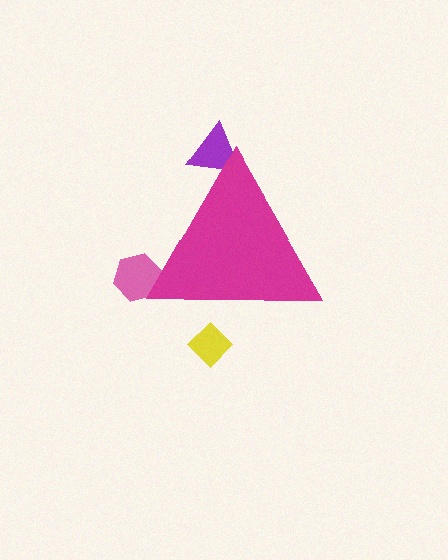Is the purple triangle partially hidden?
Yes, the purple triangle is partially hidden behind the magenta triangle.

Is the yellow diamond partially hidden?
Yes, the yellow diamond is partially hidden behind the magenta triangle.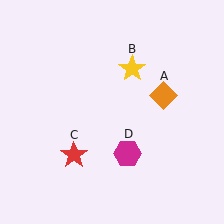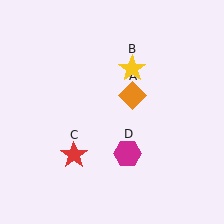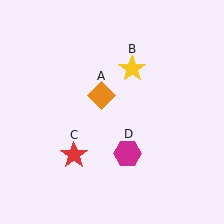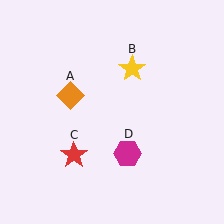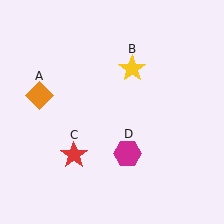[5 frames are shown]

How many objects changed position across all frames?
1 object changed position: orange diamond (object A).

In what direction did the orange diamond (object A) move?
The orange diamond (object A) moved left.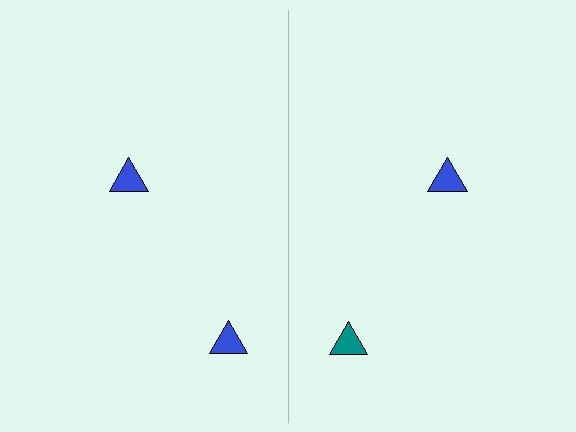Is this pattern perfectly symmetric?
No, the pattern is not perfectly symmetric. The teal triangle on the right side breaks the symmetry — its mirror counterpart is blue.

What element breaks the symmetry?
The teal triangle on the right side breaks the symmetry — its mirror counterpart is blue.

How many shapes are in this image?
There are 4 shapes in this image.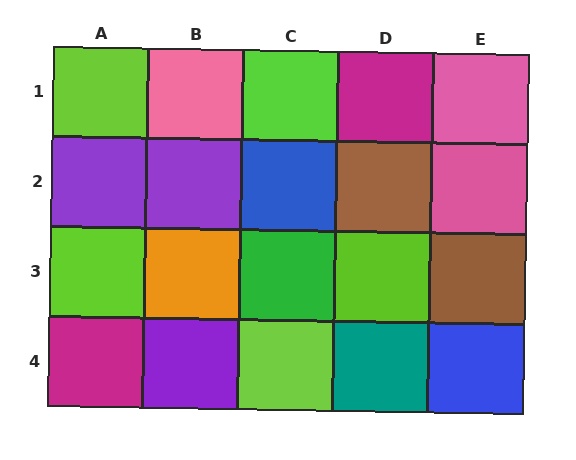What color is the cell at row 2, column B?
Purple.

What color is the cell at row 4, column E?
Blue.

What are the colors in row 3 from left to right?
Lime, orange, green, lime, brown.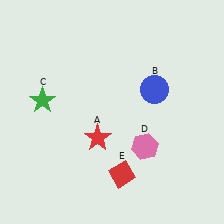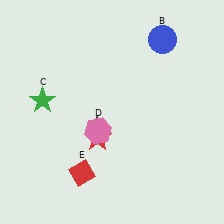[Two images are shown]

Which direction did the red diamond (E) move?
The red diamond (E) moved left.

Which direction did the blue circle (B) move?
The blue circle (B) moved up.